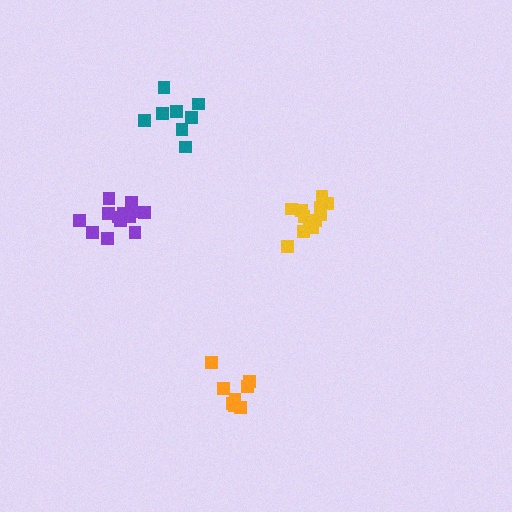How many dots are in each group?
Group 1: 8 dots, Group 2: 12 dots, Group 3: 13 dots, Group 4: 8 dots (41 total).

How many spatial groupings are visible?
There are 4 spatial groupings.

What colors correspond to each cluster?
The clusters are colored: orange, yellow, purple, teal.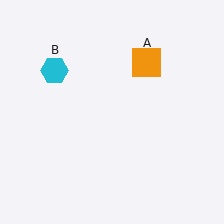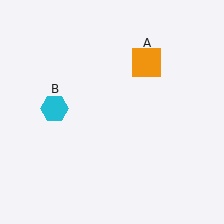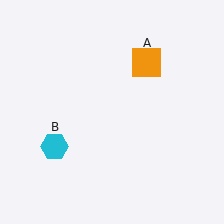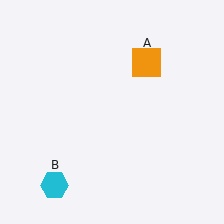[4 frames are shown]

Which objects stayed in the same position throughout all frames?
Orange square (object A) remained stationary.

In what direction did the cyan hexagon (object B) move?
The cyan hexagon (object B) moved down.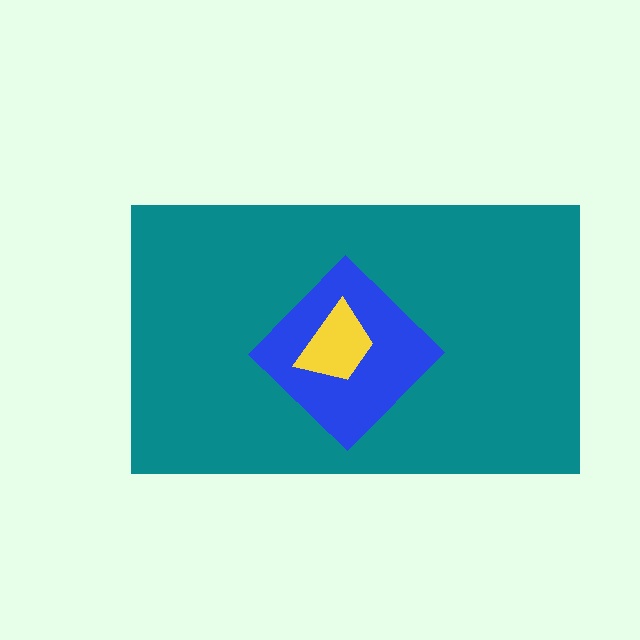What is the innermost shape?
The yellow trapezoid.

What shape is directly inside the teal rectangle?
The blue diamond.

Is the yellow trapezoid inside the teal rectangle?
Yes.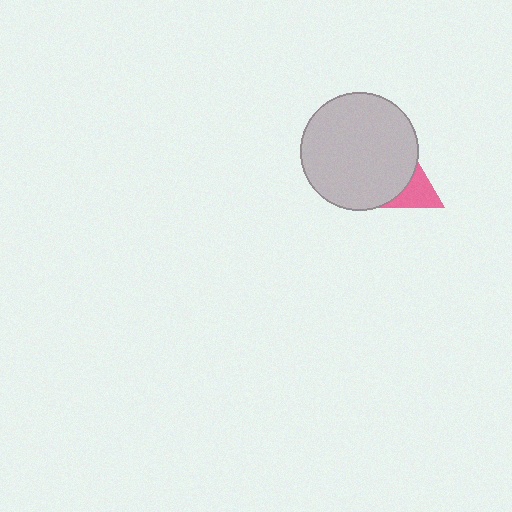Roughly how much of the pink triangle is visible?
A small part of it is visible (roughly 34%).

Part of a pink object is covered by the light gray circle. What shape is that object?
It is a triangle.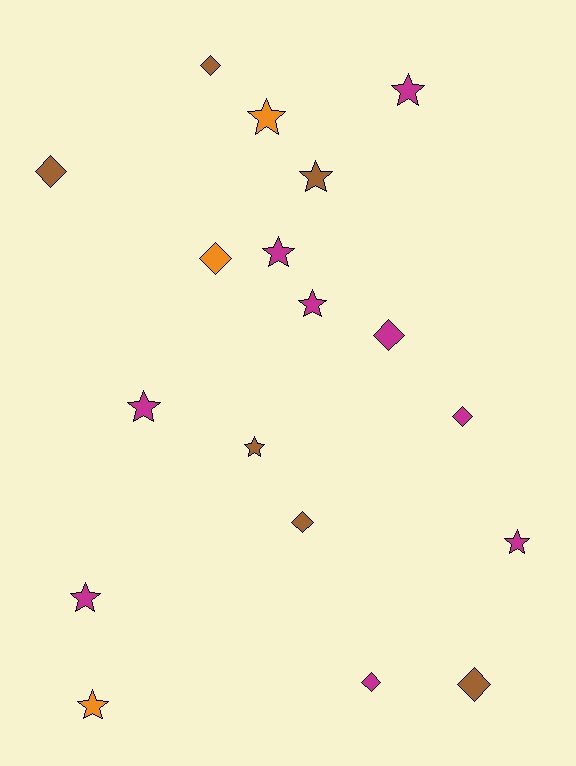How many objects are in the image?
There are 18 objects.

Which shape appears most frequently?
Star, with 10 objects.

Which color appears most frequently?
Magenta, with 9 objects.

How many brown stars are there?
There are 2 brown stars.